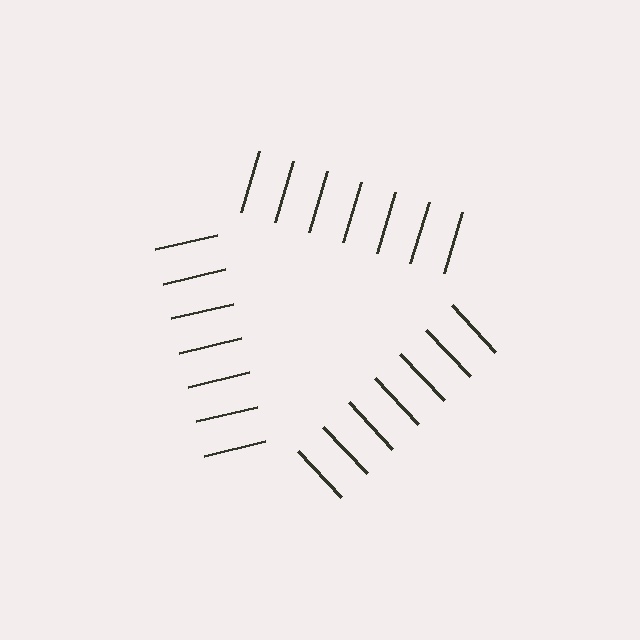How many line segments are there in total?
21 — 7 along each of the 3 edges.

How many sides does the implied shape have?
3 sides — the line-ends trace a triangle.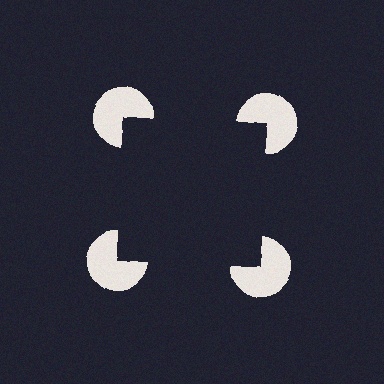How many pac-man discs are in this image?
There are 4 — one at each vertex of the illusory square.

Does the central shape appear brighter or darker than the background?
It typically appears slightly darker than the background, even though no actual brightness change is drawn.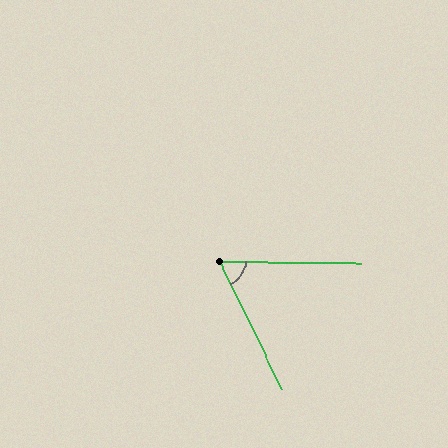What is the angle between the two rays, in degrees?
Approximately 63 degrees.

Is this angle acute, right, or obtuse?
It is acute.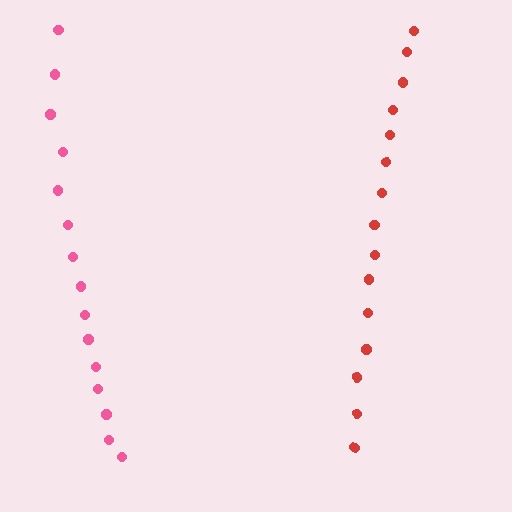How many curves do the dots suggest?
There are 2 distinct paths.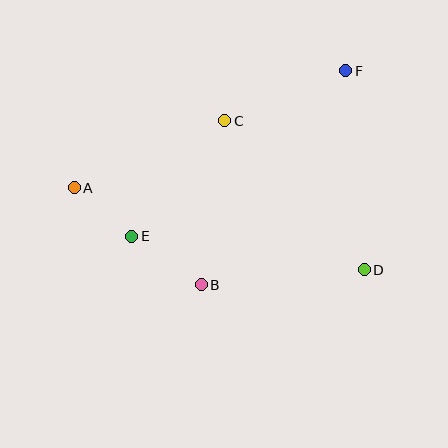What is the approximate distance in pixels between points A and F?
The distance between A and F is approximately 296 pixels.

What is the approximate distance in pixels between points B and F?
The distance between B and F is approximately 258 pixels.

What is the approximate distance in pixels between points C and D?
The distance between C and D is approximately 204 pixels.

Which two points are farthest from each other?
Points A and D are farthest from each other.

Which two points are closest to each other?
Points A and E are closest to each other.